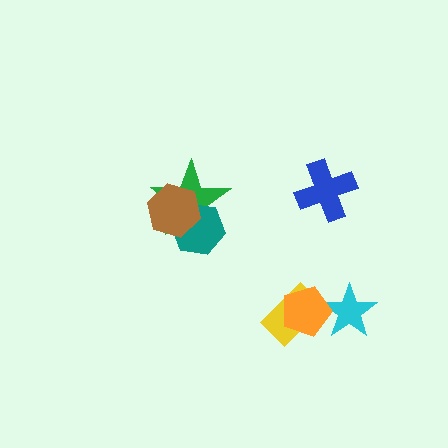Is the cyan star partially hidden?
Yes, it is partially covered by another shape.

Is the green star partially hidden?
Yes, it is partially covered by another shape.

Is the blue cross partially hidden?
No, no other shape covers it.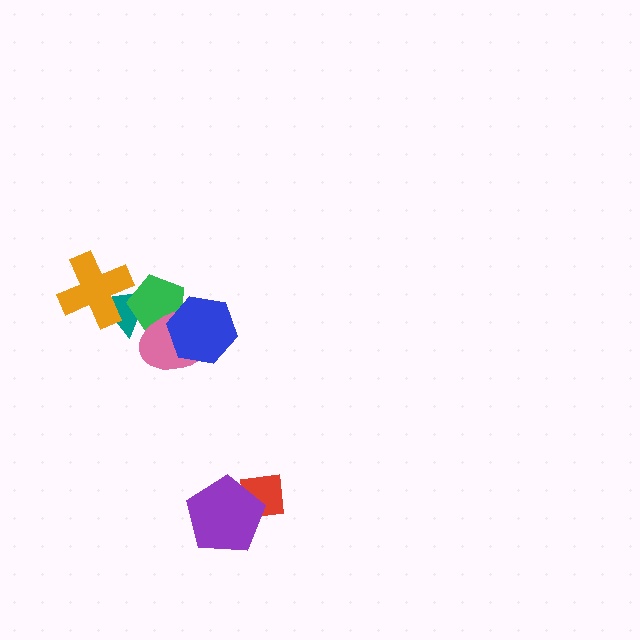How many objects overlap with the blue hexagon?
2 objects overlap with the blue hexagon.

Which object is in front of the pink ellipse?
The blue hexagon is in front of the pink ellipse.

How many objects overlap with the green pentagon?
3 objects overlap with the green pentagon.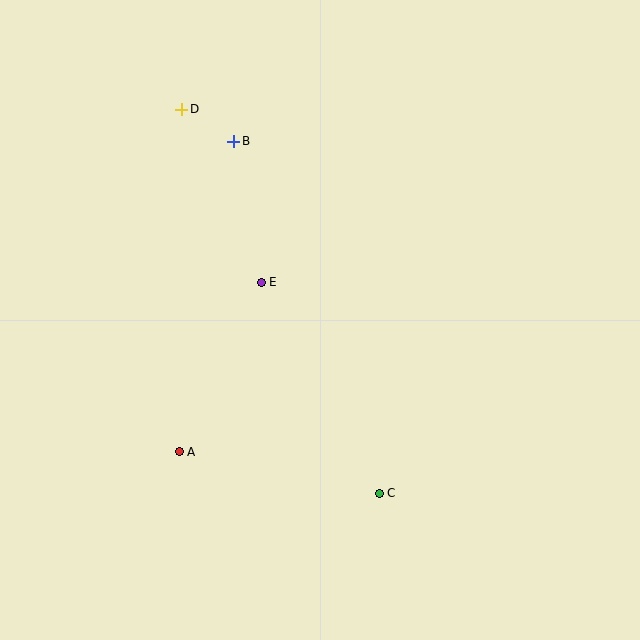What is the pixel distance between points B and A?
The distance between B and A is 315 pixels.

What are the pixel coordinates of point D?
Point D is at (182, 109).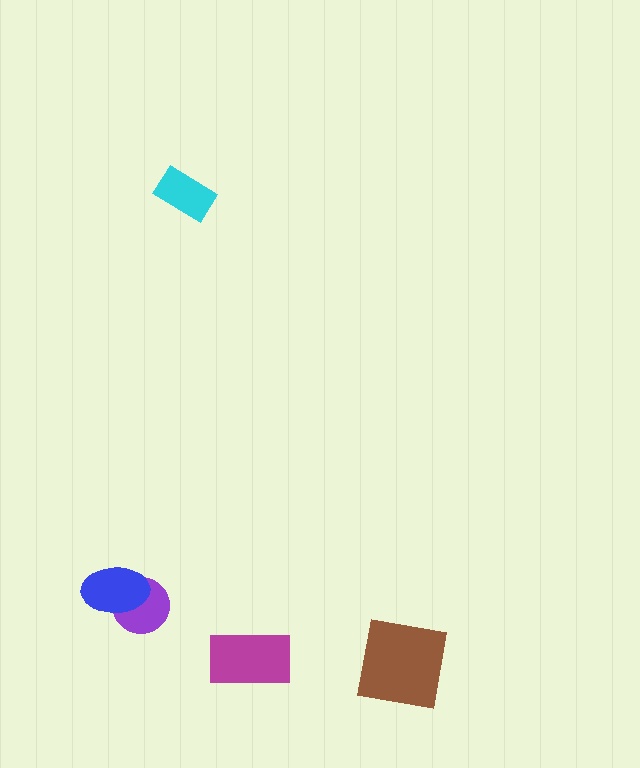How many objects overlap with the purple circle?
1 object overlaps with the purple circle.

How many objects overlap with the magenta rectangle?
0 objects overlap with the magenta rectangle.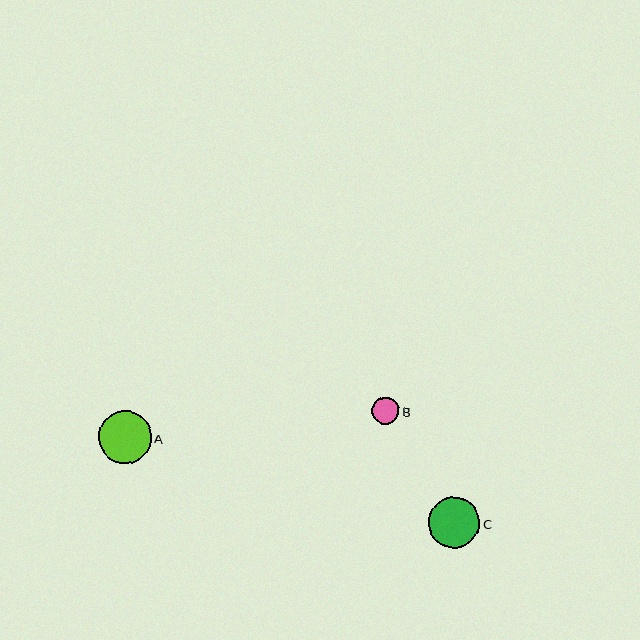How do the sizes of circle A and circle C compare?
Circle A and circle C are approximately the same size.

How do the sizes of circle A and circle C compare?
Circle A and circle C are approximately the same size.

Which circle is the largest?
Circle A is the largest with a size of approximately 52 pixels.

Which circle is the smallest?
Circle B is the smallest with a size of approximately 27 pixels.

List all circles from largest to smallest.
From largest to smallest: A, C, B.